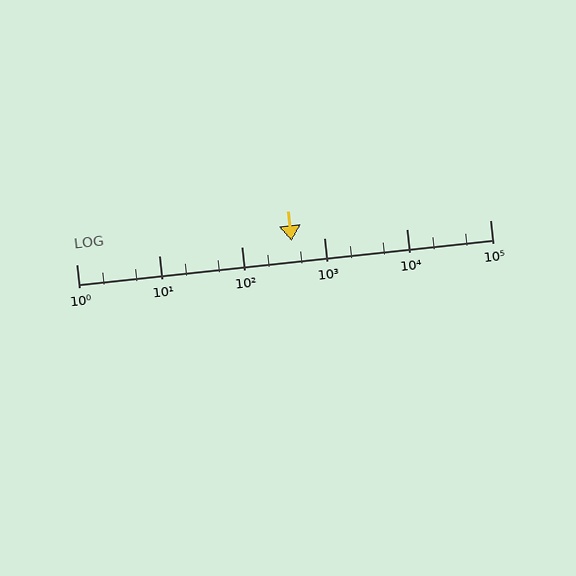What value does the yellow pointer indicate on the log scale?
The pointer indicates approximately 400.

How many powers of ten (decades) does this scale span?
The scale spans 5 decades, from 1 to 100000.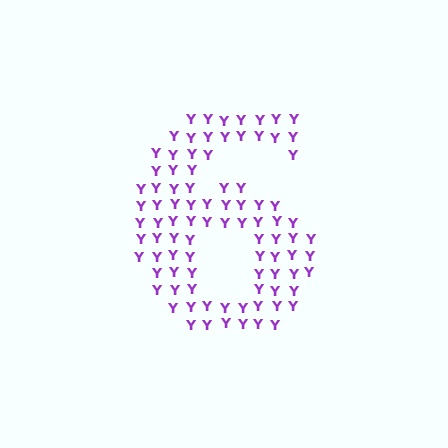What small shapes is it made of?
It is made of small letter Y's.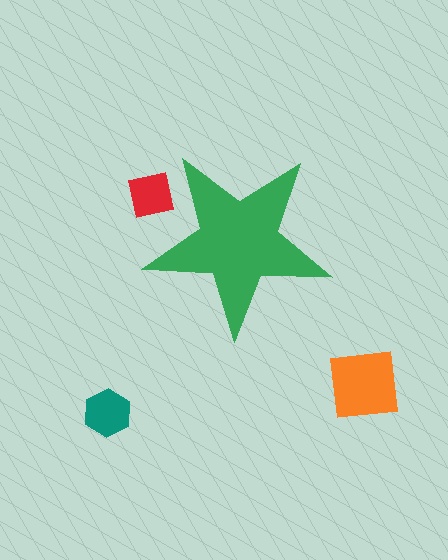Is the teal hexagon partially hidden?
No, the teal hexagon is fully visible.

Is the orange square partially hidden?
No, the orange square is fully visible.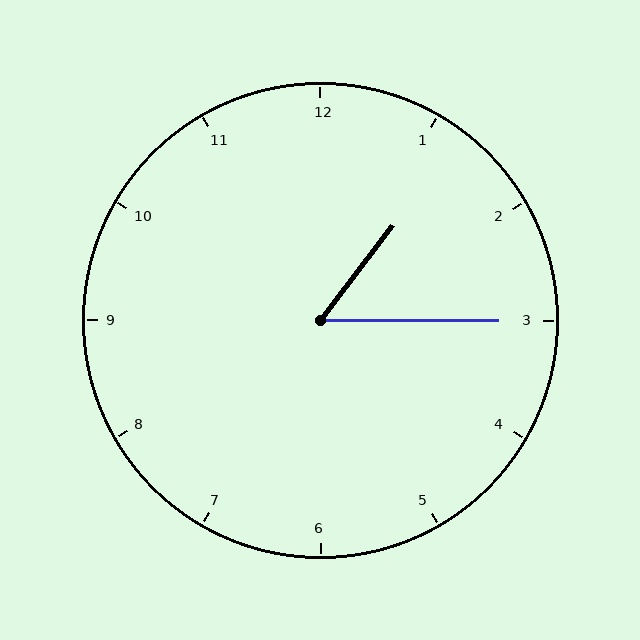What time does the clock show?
1:15.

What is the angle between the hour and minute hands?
Approximately 52 degrees.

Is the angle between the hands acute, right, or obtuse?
It is acute.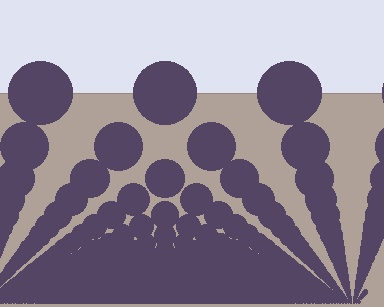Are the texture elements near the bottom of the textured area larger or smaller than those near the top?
Smaller. The gradient is inverted — elements near the bottom are smaller and denser.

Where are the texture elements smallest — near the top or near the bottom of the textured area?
Near the bottom.